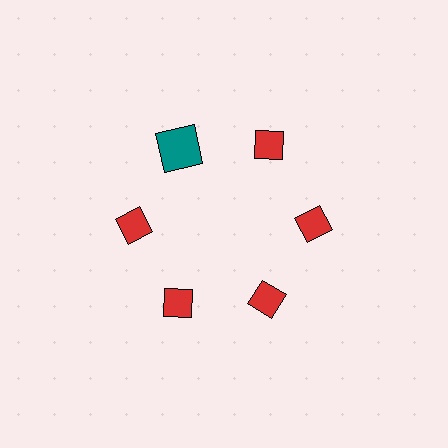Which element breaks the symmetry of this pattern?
The teal square at roughly the 11 o'clock position breaks the symmetry. All other shapes are red diamonds.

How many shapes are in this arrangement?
There are 6 shapes arranged in a ring pattern.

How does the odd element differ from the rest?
It differs in both color (teal instead of red) and shape (square instead of diamond).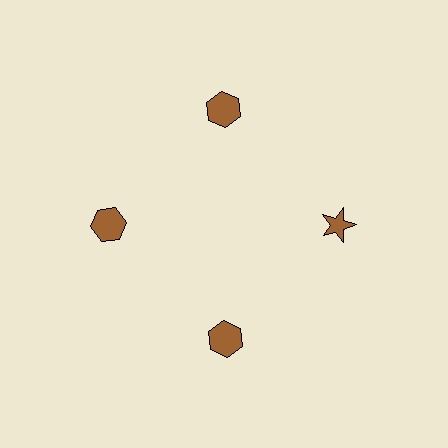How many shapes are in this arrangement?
There are 4 shapes arranged in a ring pattern.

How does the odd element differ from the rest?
It has a different shape: star instead of hexagon.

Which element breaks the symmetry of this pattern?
The brown star at roughly the 3 o'clock position breaks the symmetry. All other shapes are brown hexagons.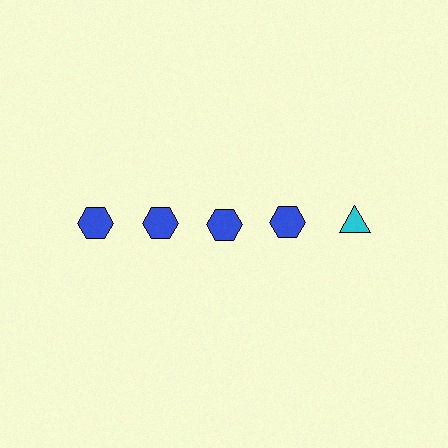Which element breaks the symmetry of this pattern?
The cyan triangle in the top row, rightmost column breaks the symmetry. All other shapes are blue hexagons.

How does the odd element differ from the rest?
It differs in both color (cyan instead of blue) and shape (triangle instead of hexagon).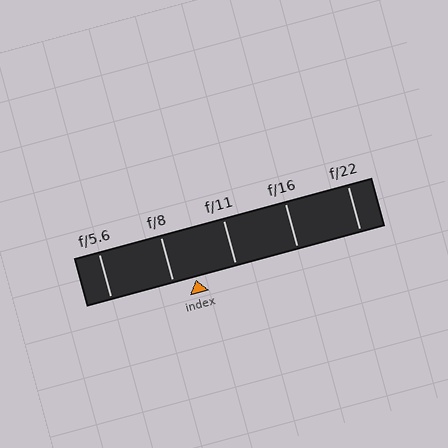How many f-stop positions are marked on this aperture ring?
There are 5 f-stop positions marked.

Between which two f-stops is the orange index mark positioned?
The index mark is between f/8 and f/11.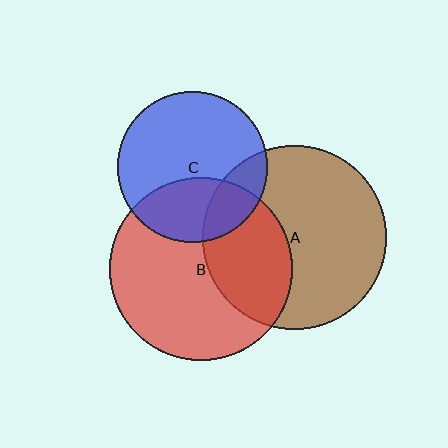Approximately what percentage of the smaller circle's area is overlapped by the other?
Approximately 20%.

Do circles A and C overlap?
Yes.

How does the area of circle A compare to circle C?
Approximately 1.5 times.